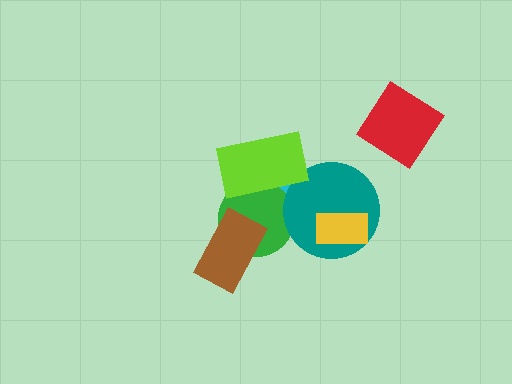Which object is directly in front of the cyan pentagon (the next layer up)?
The green circle is directly in front of the cyan pentagon.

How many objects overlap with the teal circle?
3 objects overlap with the teal circle.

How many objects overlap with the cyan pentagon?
3 objects overlap with the cyan pentagon.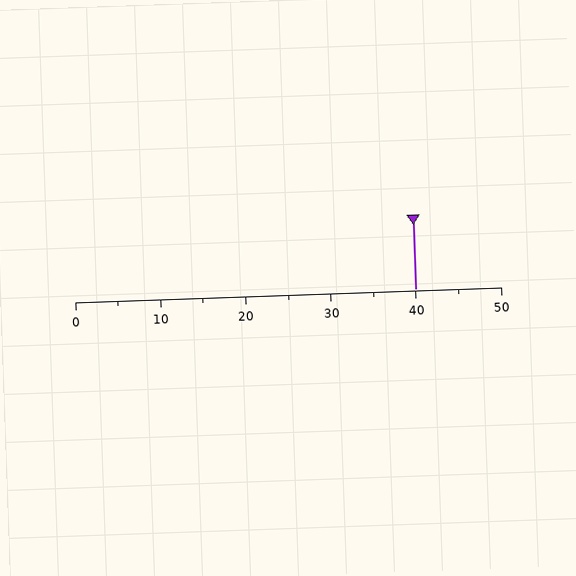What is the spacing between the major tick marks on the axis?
The major ticks are spaced 10 apart.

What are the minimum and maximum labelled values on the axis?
The axis runs from 0 to 50.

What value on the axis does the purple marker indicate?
The marker indicates approximately 40.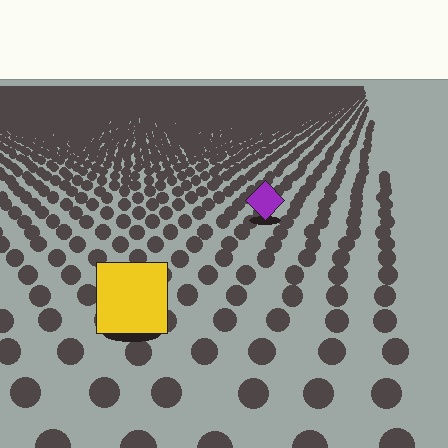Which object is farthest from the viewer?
The purple diamond is farthest from the viewer. It appears smaller and the ground texture around it is denser.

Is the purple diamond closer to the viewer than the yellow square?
No. The yellow square is closer — you can tell from the texture gradient: the ground texture is coarser near it.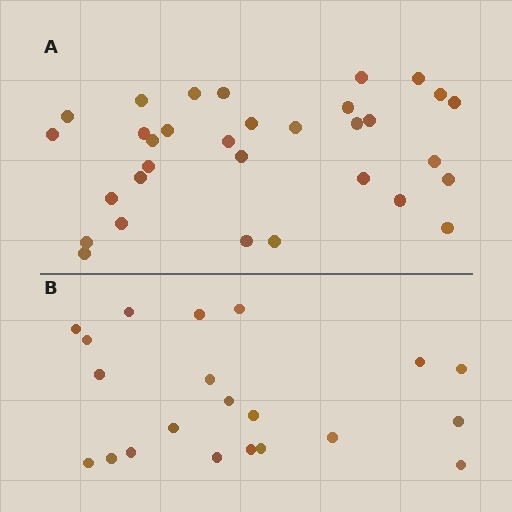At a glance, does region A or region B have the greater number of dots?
Region A (the top region) has more dots.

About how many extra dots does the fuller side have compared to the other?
Region A has roughly 12 or so more dots than region B.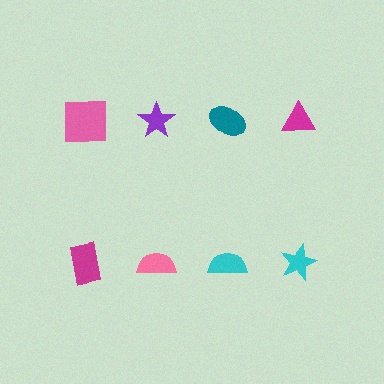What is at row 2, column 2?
A pink semicircle.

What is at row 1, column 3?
A teal ellipse.